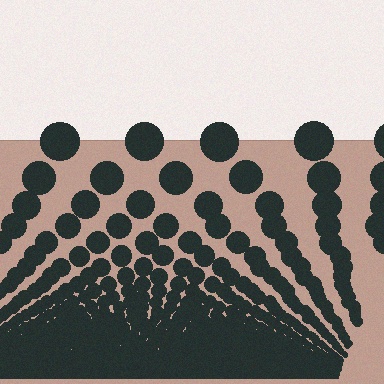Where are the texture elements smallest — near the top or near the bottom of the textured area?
Near the bottom.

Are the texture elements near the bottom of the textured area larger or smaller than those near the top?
Smaller. The gradient is inverted — elements near the bottom are smaller and denser.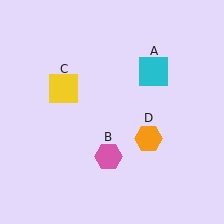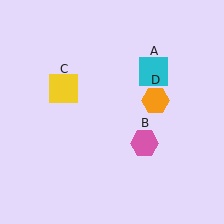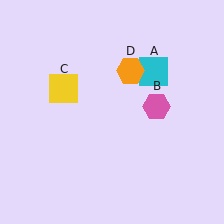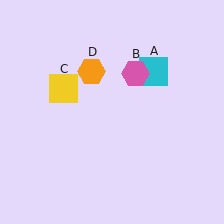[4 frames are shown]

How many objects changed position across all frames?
2 objects changed position: pink hexagon (object B), orange hexagon (object D).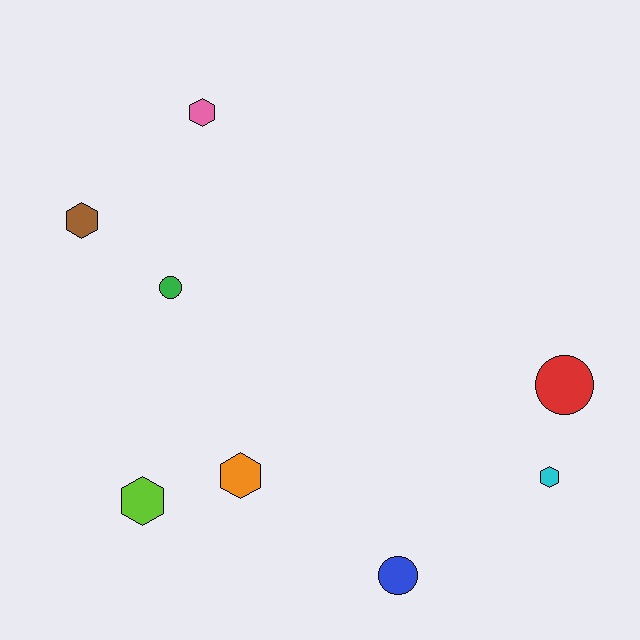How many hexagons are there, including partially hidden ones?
There are 5 hexagons.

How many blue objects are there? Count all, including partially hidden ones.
There is 1 blue object.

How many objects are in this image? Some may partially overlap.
There are 8 objects.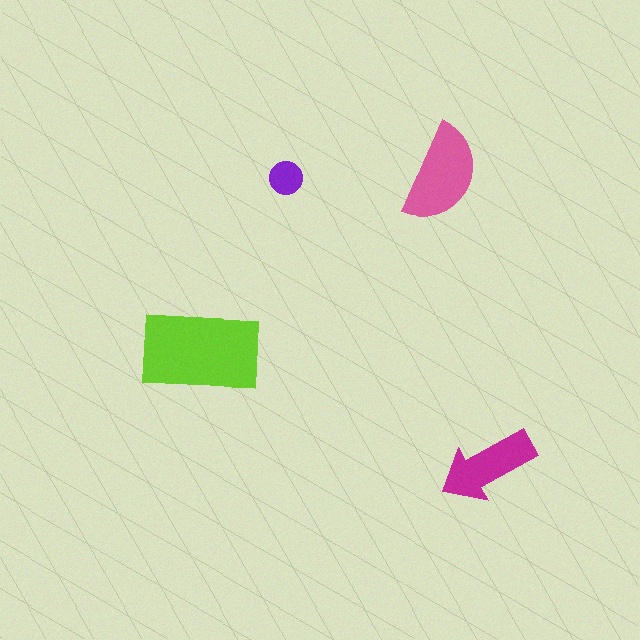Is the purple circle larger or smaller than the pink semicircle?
Smaller.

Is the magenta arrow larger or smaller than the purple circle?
Larger.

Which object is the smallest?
The purple circle.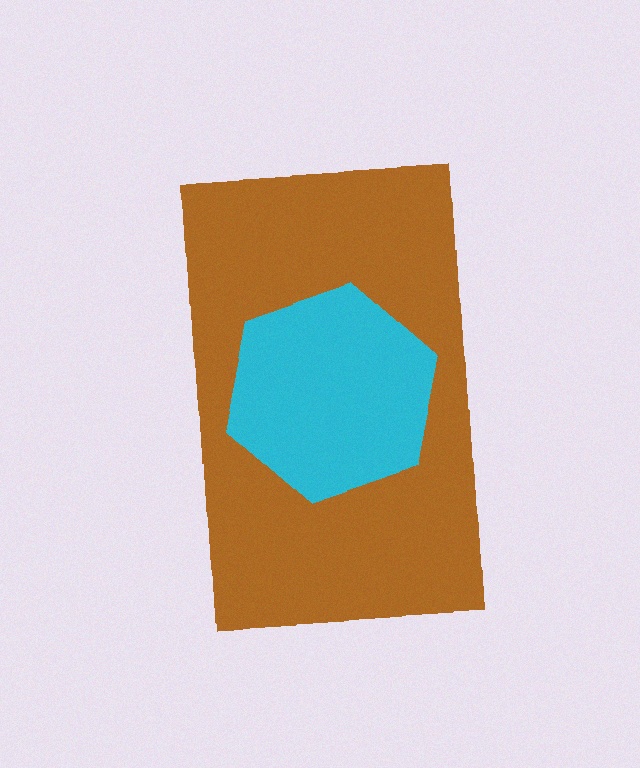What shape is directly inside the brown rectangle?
The cyan hexagon.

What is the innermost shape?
The cyan hexagon.